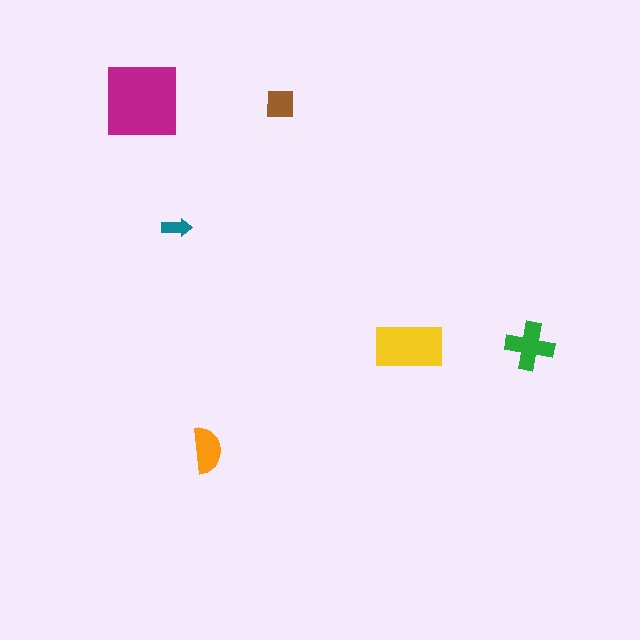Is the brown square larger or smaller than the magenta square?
Smaller.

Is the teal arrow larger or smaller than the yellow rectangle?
Smaller.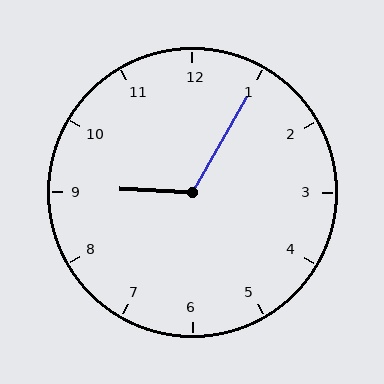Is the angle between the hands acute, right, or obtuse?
It is obtuse.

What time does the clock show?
9:05.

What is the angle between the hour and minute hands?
Approximately 118 degrees.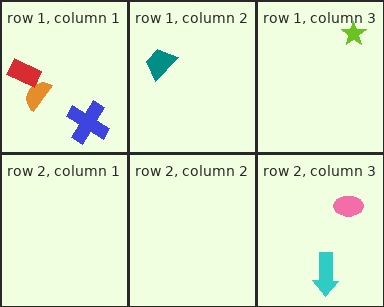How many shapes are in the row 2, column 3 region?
2.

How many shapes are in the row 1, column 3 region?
1.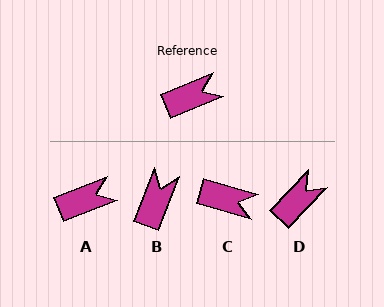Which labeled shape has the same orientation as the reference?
A.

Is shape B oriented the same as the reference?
No, it is off by about 47 degrees.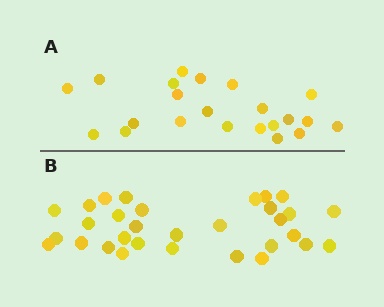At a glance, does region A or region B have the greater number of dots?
Region B (the bottom region) has more dots.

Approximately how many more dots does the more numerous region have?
Region B has roughly 8 or so more dots than region A.